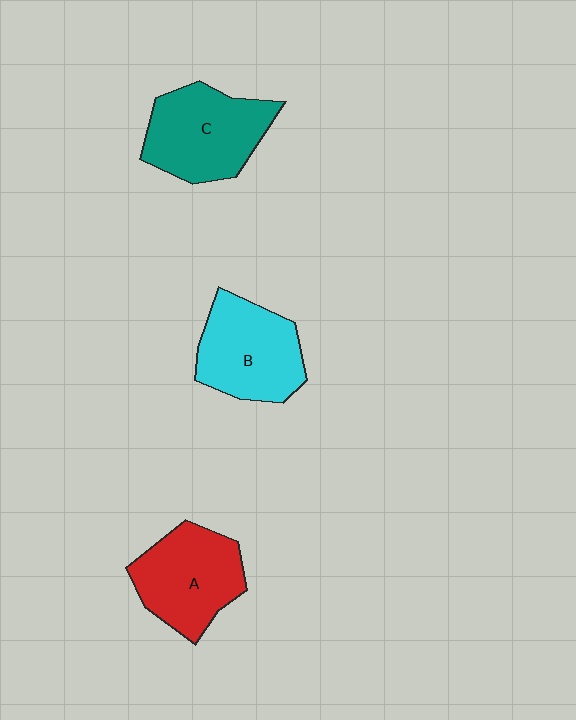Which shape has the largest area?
Shape C (teal).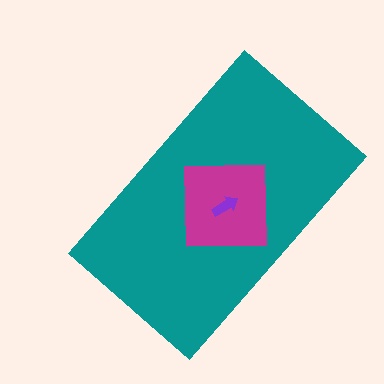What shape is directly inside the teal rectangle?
The magenta square.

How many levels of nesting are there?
3.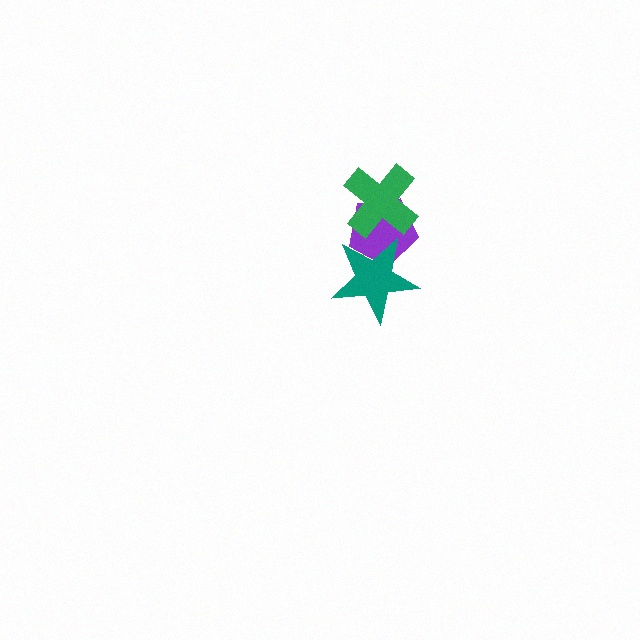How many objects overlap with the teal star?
1 object overlaps with the teal star.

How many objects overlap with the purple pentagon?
2 objects overlap with the purple pentagon.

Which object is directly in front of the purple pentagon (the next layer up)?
The green cross is directly in front of the purple pentagon.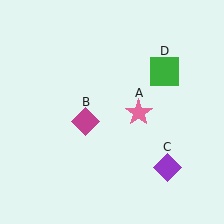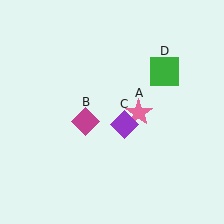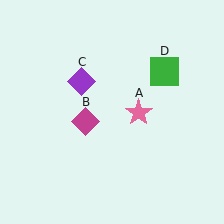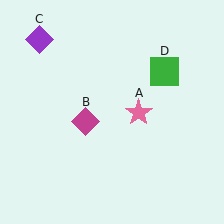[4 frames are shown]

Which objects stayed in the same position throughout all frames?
Pink star (object A) and magenta diamond (object B) and green square (object D) remained stationary.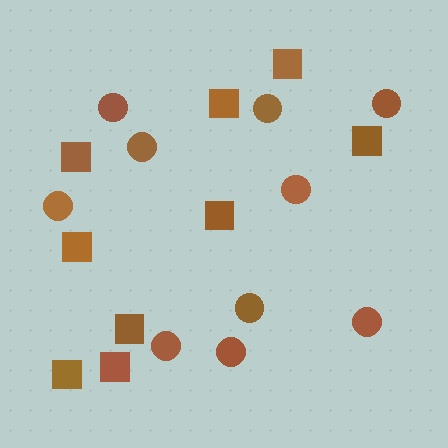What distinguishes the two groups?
There are 2 groups: one group of squares (9) and one group of circles (10).